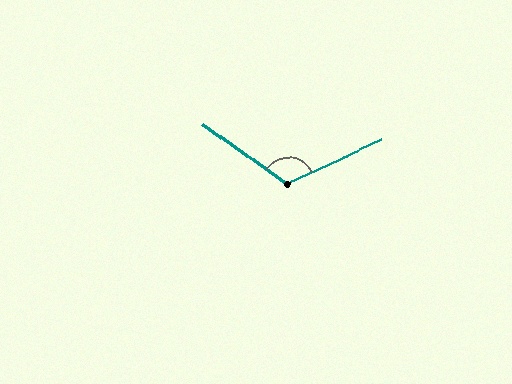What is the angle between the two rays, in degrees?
Approximately 120 degrees.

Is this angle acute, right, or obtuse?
It is obtuse.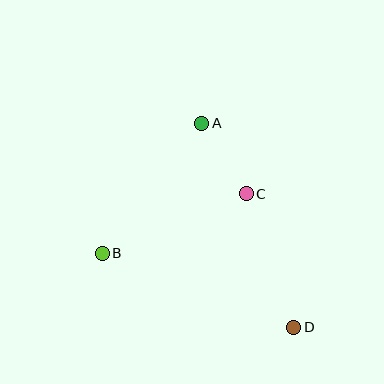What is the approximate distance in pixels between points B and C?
The distance between B and C is approximately 156 pixels.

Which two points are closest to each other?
Points A and C are closest to each other.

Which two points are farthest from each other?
Points A and D are farthest from each other.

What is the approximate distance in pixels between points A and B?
The distance between A and B is approximately 164 pixels.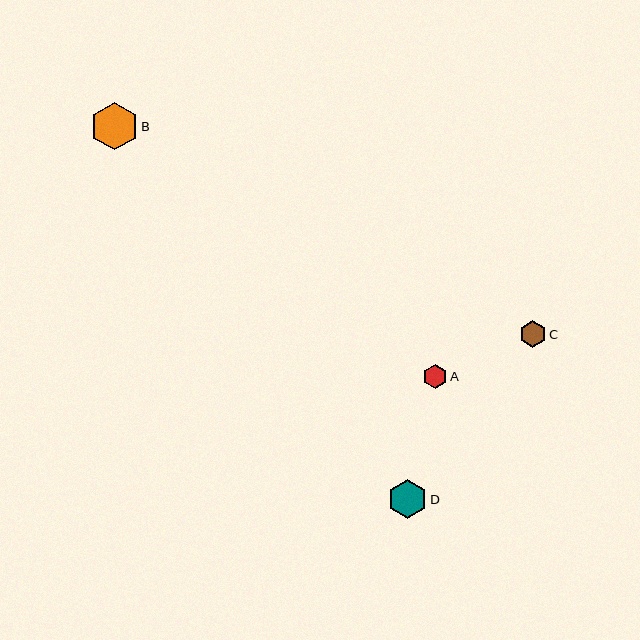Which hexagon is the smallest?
Hexagon A is the smallest with a size of approximately 24 pixels.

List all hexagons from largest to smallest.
From largest to smallest: B, D, C, A.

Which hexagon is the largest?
Hexagon B is the largest with a size of approximately 48 pixels.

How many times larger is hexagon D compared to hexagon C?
Hexagon D is approximately 1.5 times the size of hexagon C.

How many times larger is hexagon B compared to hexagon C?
Hexagon B is approximately 1.8 times the size of hexagon C.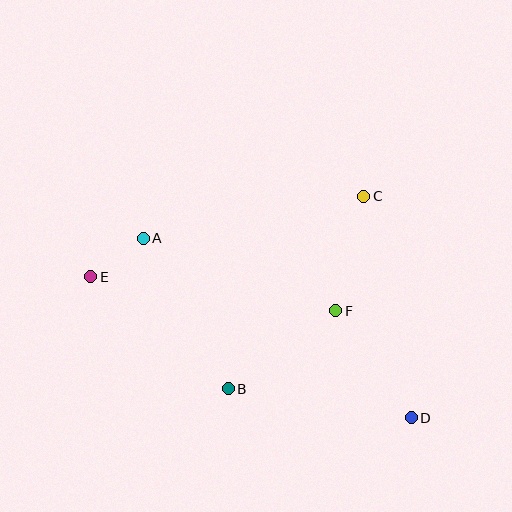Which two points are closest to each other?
Points A and E are closest to each other.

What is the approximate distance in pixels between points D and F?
The distance between D and F is approximately 131 pixels.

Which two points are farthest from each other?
Points D and E are farthest from each other.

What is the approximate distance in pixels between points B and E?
The distance between B and E is approximately 177 pixels.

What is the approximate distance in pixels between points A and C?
The distance between A and C is approximately 225 pixels.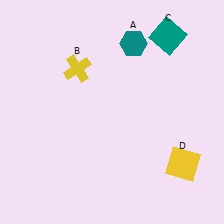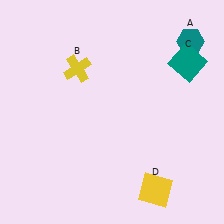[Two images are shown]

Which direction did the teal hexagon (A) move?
The teal hexagon (A) moved right.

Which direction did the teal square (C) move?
The teal square (C) moved down.